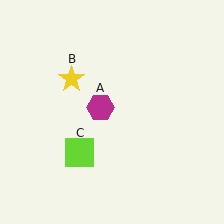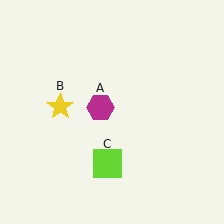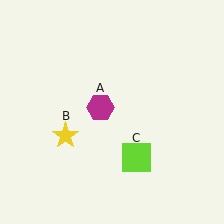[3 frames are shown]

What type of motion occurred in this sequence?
The yellow star (object B), lime square (object C) rotated counterclockwise around the center of the scene.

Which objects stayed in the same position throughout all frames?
Magenta hexagon (object A) remained stationary.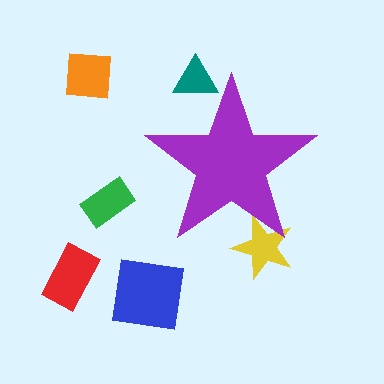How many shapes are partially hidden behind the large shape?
2 shapes are partially hidden.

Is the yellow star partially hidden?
Yes, the yellow star is partially hidden behind the purple star.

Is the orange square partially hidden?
No, the orange square is fully visible.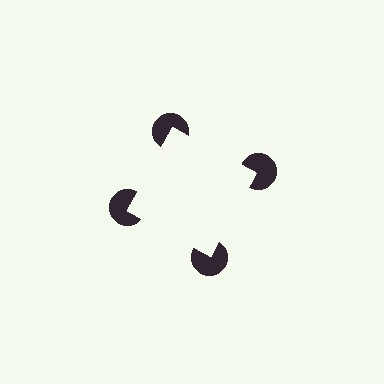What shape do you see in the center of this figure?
An illusory square — its edges are inferred from the aligned wedge cuts in the pac-man discs, not physically drawn.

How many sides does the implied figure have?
4 sides.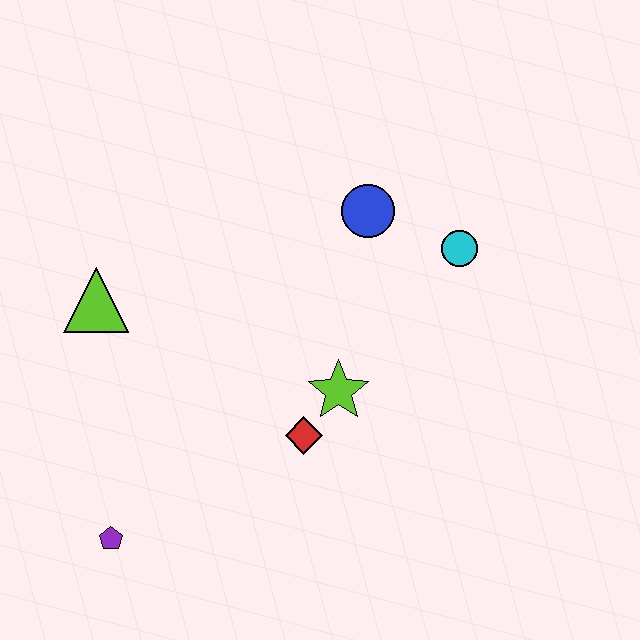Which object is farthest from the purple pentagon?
The cyan circle is farthest from the purple pentagon.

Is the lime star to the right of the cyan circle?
No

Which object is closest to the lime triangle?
The purple pentagon is closest to the lime triangle.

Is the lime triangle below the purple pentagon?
No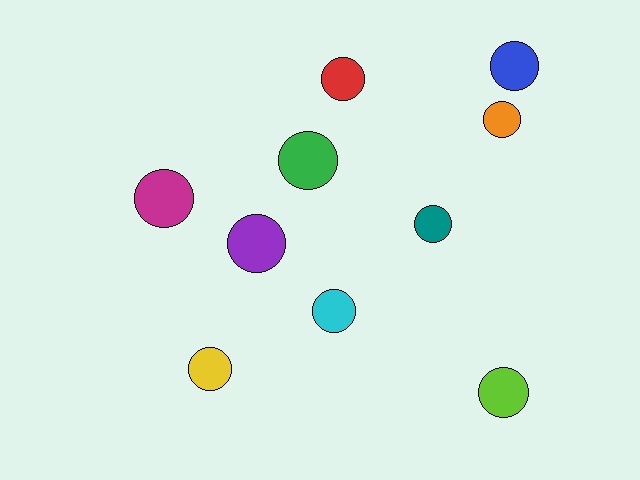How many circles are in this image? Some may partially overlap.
There are 10 circles.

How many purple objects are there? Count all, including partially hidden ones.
There is 1 purple object.